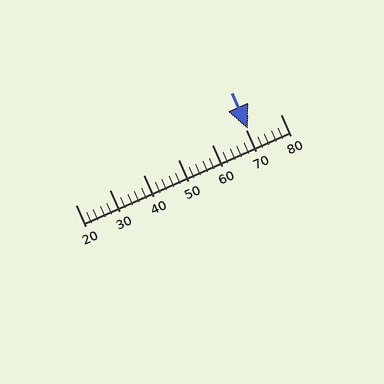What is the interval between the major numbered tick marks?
The major tick marks are spaced 10 units apart.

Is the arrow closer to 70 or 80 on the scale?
The arrow is closer to 70.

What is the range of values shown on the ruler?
The ruler shows values from 20 to 80.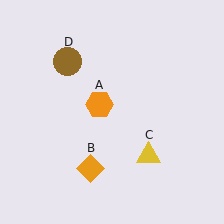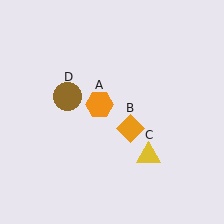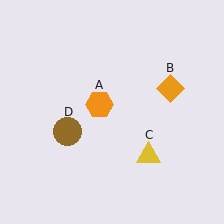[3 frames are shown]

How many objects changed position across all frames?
2 objects changed position: orange diamond (object B), brown circle (object D).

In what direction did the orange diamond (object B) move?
The orange diamond (object B) moved up and to the right.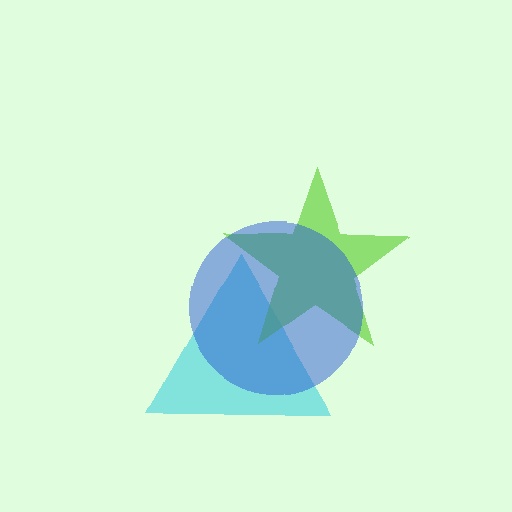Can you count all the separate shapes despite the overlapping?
Yes, there are 3 separate shapes.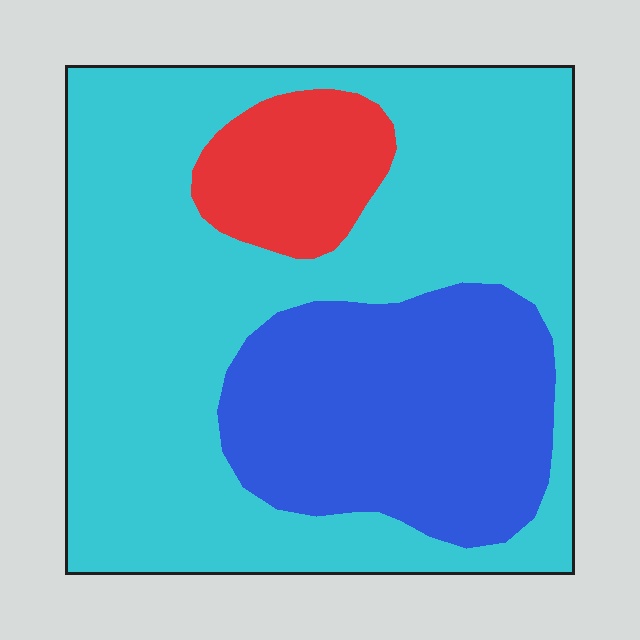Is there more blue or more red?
Blue.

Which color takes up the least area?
Red, at roughly 10%.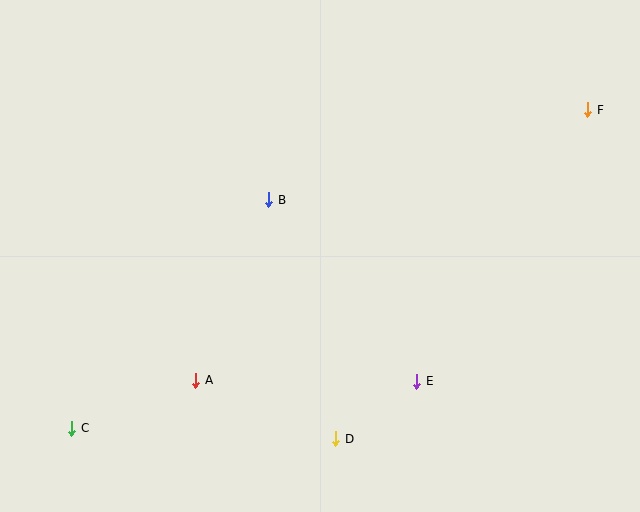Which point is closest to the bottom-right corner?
Point E is closest to the bottom-right corner.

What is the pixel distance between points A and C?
The distance between A and C is 133 pixels.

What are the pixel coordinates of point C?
Point C is at (72, 428).